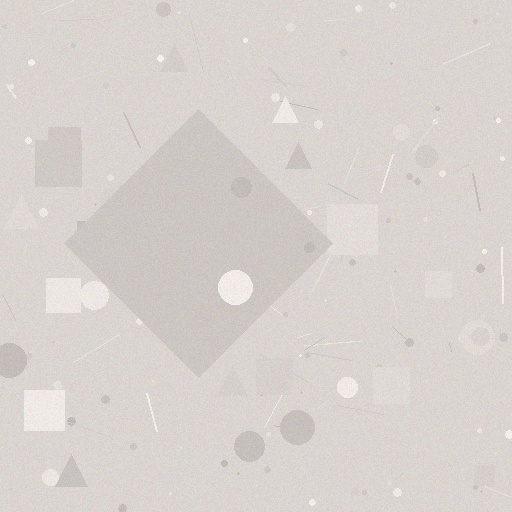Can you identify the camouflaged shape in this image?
The camouflaged shape is a diamond.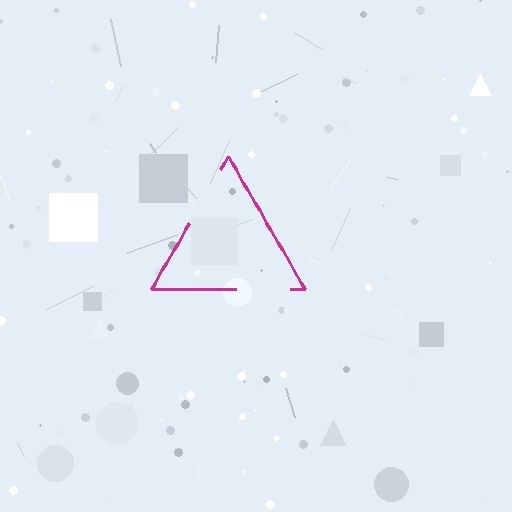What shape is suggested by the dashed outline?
The dashed outline suggests a triangle.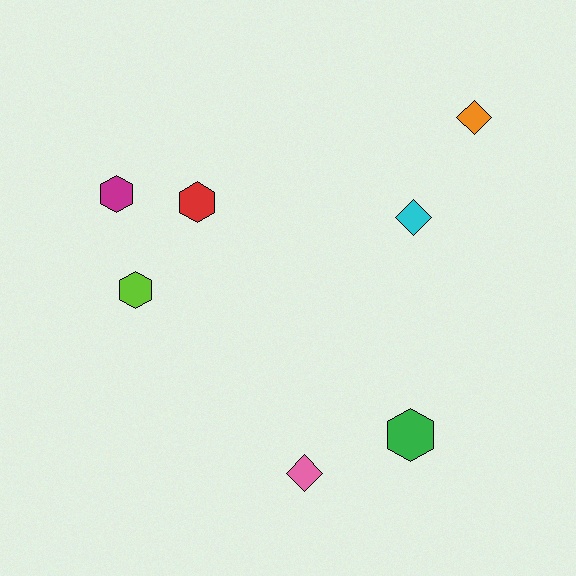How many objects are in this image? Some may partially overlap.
There are 7 objects.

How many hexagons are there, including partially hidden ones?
There are 4 hexagons.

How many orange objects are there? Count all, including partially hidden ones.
There is 1 orange object.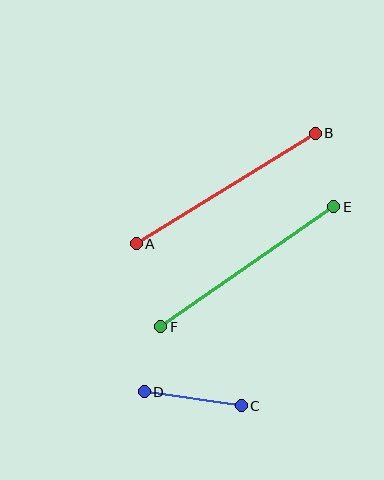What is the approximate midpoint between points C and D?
The midpoint is at approximately (193, 399) pixels.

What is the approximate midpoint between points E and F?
The midpoint is at approximately (247, 267) pixels.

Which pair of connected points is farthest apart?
Points E and F are farthest apart.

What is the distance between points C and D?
The distance is approximately 98 pixels.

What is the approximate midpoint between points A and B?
The midpoint is at approximately (226, 189) pixels.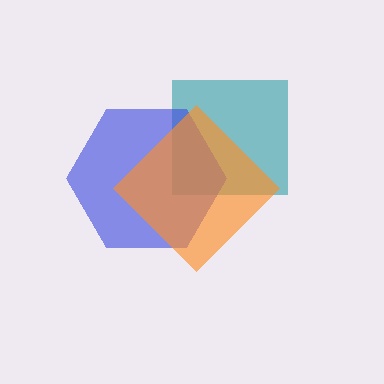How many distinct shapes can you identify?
There are 3 distinct shapes: a teal square, a blue hexagon, an orange diamond.